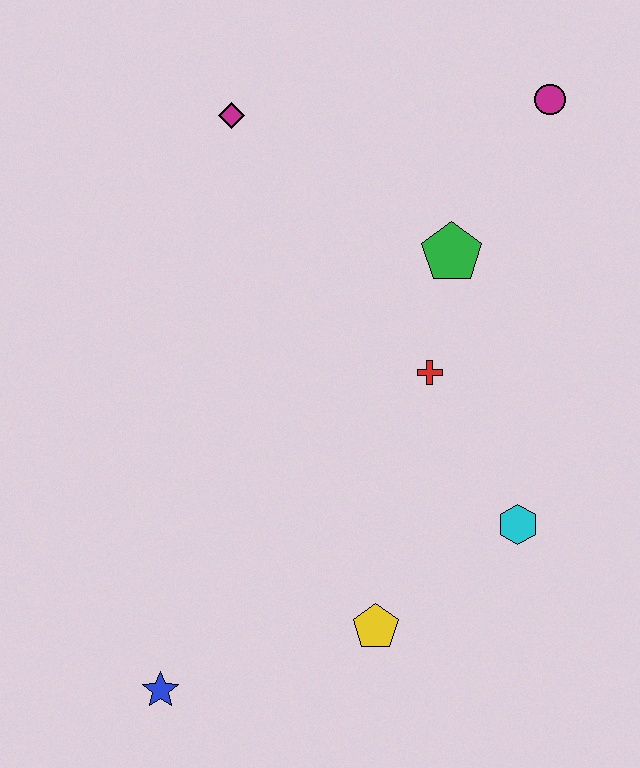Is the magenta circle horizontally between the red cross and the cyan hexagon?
No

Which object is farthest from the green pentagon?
The blue star is farthest from the green pentagon.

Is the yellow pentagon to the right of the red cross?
No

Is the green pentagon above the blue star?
Yes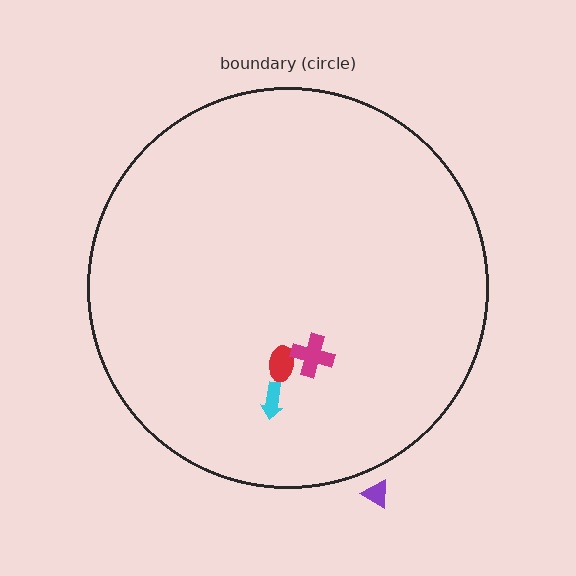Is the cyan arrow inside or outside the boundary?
Inside.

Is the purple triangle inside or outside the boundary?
Outside.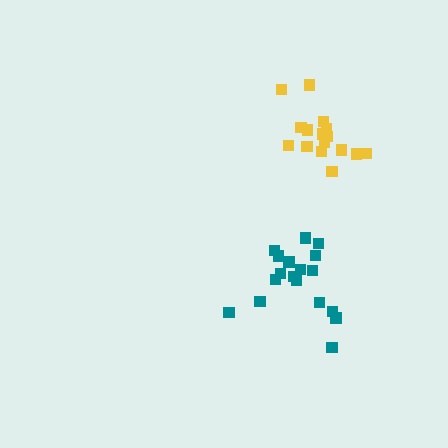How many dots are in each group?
Group 1: 16 dots, Group 2: 18 dots (34 total).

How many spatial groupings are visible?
There are 2 spatial groupings.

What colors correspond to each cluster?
The clusters are colored: yellow, teal.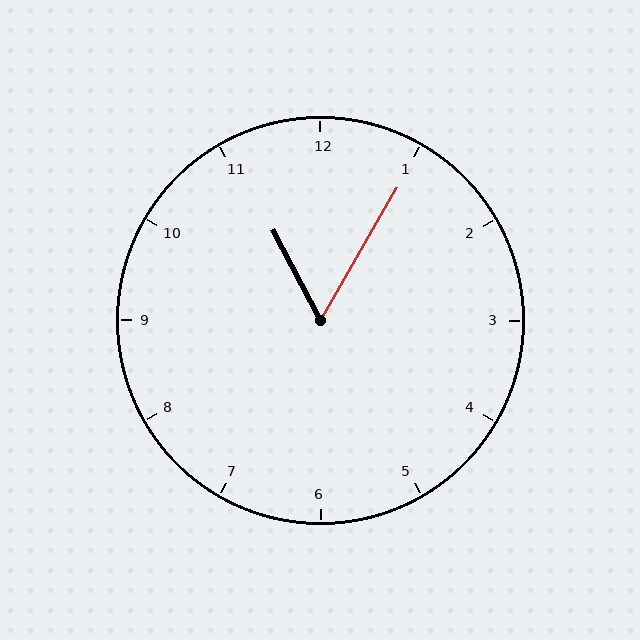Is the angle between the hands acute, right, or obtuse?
It is acute.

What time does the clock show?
11:05.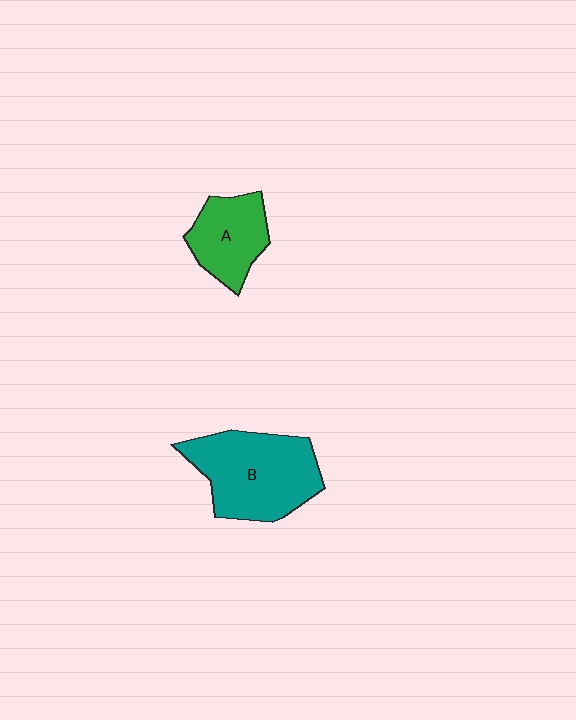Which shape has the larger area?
Shape B (teal).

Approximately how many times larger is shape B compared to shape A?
Approximately 1.7 times.